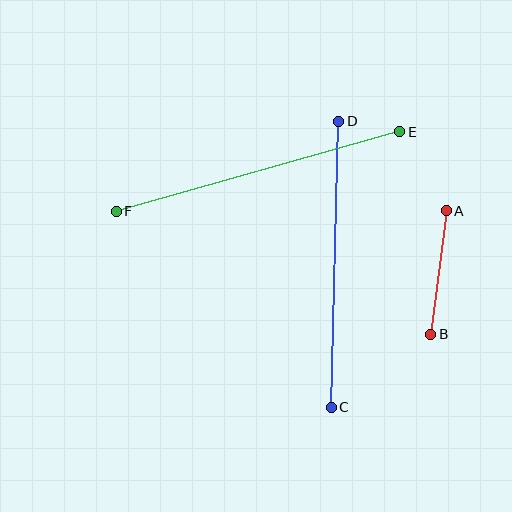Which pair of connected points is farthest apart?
Points E and F are farthest apart.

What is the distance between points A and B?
The distance is approximately 124 pixels.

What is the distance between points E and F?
The distance is approximately 295 pixels.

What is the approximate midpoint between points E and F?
The midpoint is at approximately (258, 171) pixels.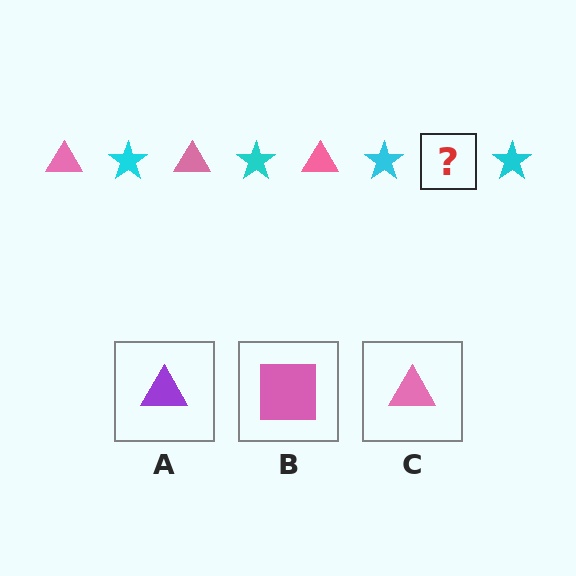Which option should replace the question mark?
Option C.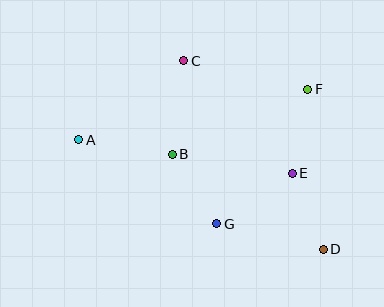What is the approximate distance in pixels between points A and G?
The distance between A and G is approximately 162 pixels.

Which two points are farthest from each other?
Points A and D are farthest from each other.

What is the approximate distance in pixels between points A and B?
The distance between A and B is approximately 95 pixels.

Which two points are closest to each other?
Points D and E are closest to each other.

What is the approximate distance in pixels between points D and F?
The distance between D and F is approximately 161 pixels.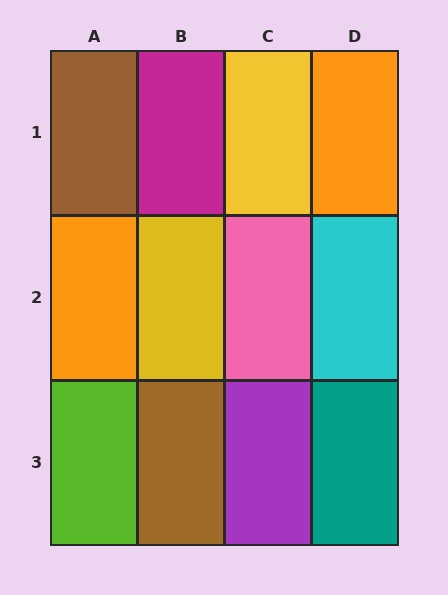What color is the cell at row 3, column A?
Lime.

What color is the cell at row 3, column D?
Teal.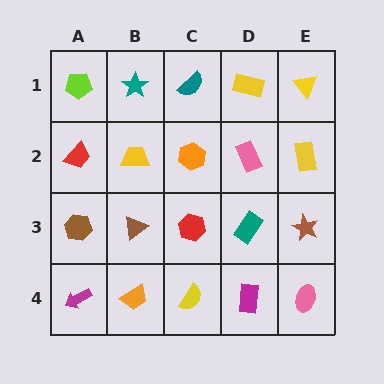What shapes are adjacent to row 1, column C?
An orange hexagon (row 2, column C), a teal star (row 1, column B), a yellow rectangle (row 1, column D).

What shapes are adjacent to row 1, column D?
A pink rectangle (row 2, column D), a teal semicircle (row 1, column C), a yellow triangle (row 1, column E).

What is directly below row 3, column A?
A magenta arrow.